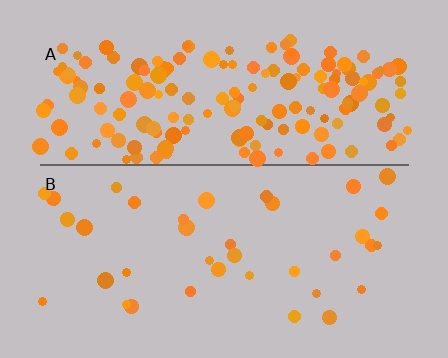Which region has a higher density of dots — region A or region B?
A (the top).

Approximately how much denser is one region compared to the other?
Approximately 4.6× — region A over region B.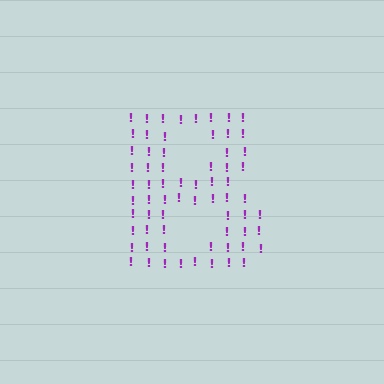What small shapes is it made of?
It is made of small exclamation marks.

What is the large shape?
The large shape is the letter B.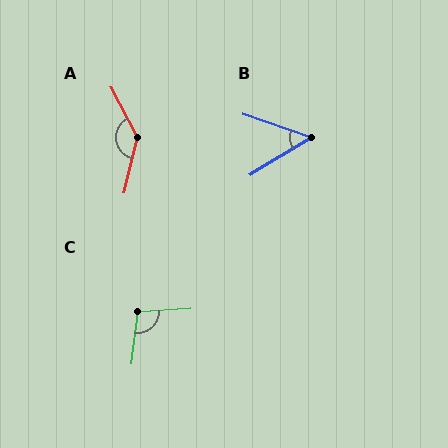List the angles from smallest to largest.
B (50°), C (101°), A (138°).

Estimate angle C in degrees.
Approximately 101 degrees.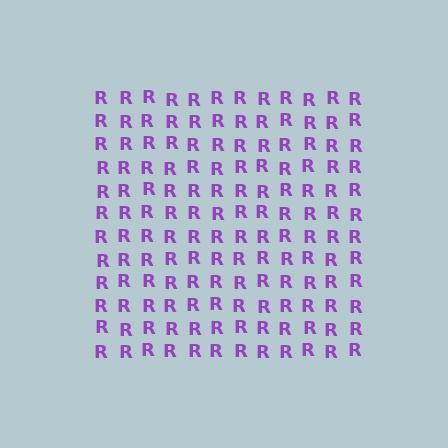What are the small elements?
The small elements are letter R's.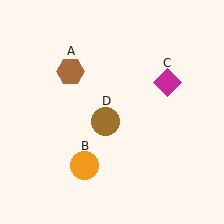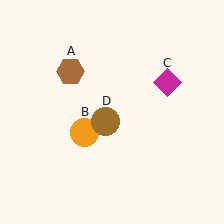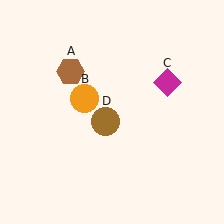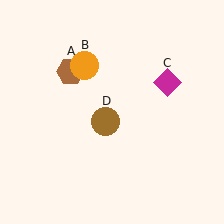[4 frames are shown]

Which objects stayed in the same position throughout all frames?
Brown hexagon (object A) and magenta diamond (object C) and brown circle (object D) remained stationary.